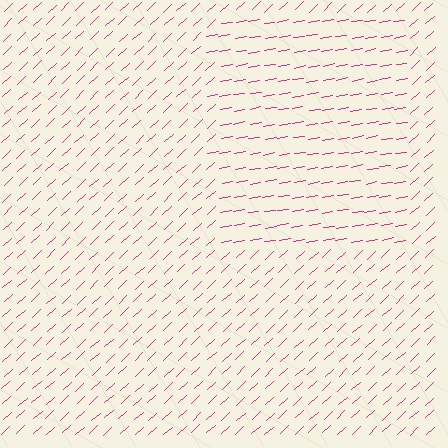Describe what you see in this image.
The image is filled with small magenta line segments. A rectangle region in the image has lines oriented differently from the surrounding lines, creating a visible texture boundary.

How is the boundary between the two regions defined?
The boundary is defined purely by a change in line orientation (approximately 33 degrees difference). All lines are the same color and thickness.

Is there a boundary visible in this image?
Yes, there is a texture boundary formed by a change in line orientation.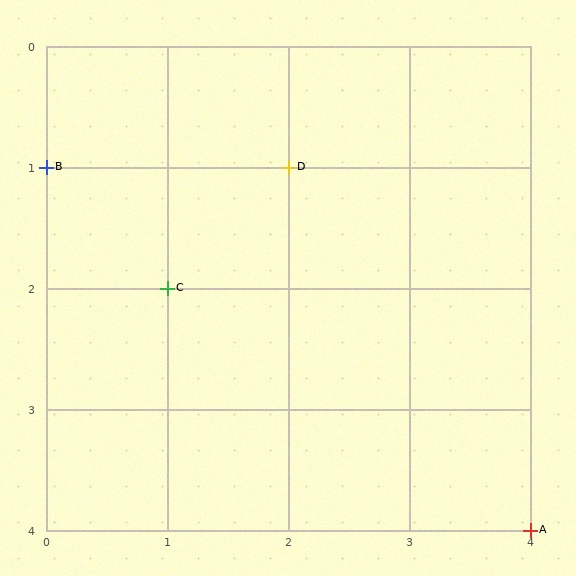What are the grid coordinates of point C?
Point C is at grid coordinates (1, 2).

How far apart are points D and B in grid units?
Points D and B are 2 columns apart.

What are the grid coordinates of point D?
Point D is at grid coordinates (2, 1).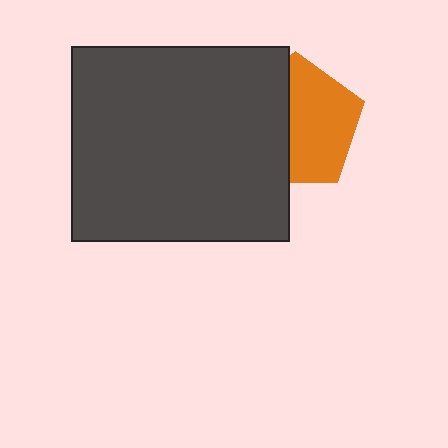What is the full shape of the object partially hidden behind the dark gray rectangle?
The partially hidden object is an orange pentagon.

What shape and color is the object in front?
The object in front is a dark gray rectangle.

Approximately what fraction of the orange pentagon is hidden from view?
Roughly 44% of the orange pentagon is hidden behind the dark gray rectangle.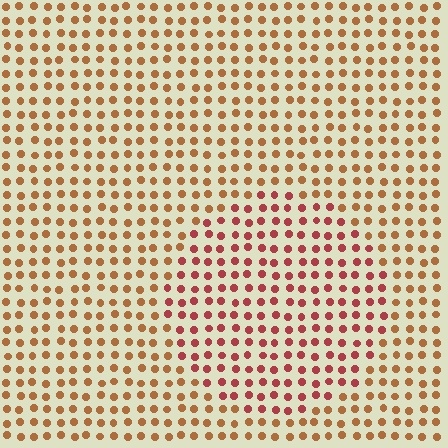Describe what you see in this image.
The image is filled with small brown elements in a uniform arrangement. A circle-shaped region is visible where the elements are tinted to a slightly different hue, forming a subtle color boundary.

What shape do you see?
I see a circle.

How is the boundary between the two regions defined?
The boundary is defined purely by a slight shift in hue (about 32 degrees). Spacing, size, and orientation are identical on both sides.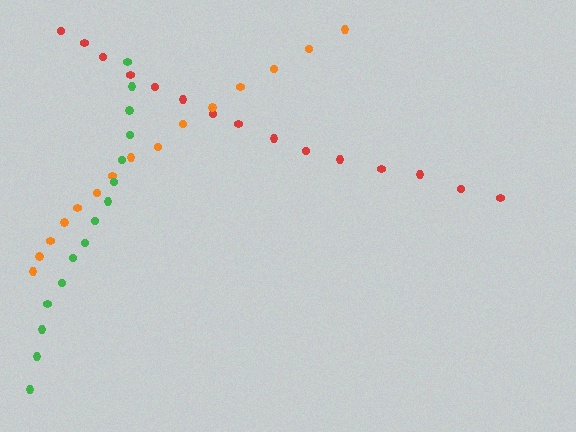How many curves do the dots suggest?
There are 3 distinct paths.